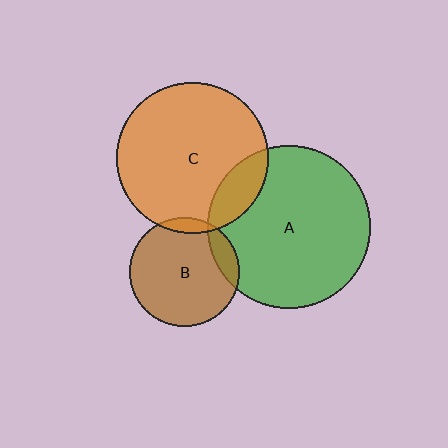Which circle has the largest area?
Circle A (green).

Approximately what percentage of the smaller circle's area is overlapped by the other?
Approximately 5%.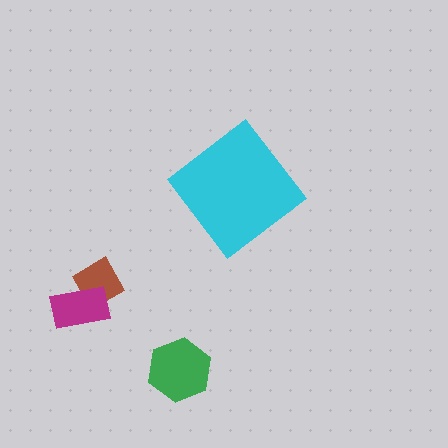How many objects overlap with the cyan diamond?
0 objects overlap with the cyan diamond.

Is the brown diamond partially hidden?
Yes, it is partially covered by another shape.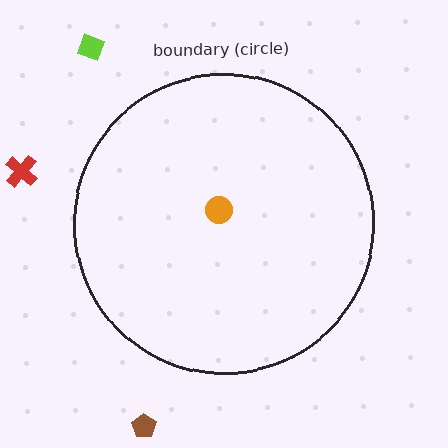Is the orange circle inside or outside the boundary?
Inside.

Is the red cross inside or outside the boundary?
Outside.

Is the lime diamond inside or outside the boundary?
Outside.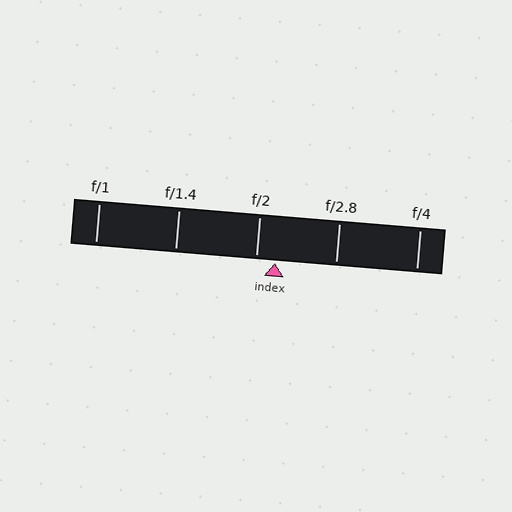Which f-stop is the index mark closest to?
The index mark is closest to f/2.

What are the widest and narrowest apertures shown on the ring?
The widest aperture shown is f/1 and the narrowest is f/4.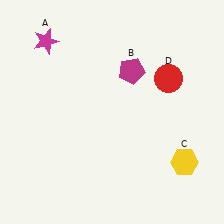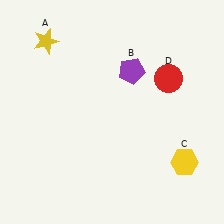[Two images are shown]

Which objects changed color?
A changed from magenta to yellow. B changed from magenta to purple.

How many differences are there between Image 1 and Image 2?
There are 2 differences between the two images.